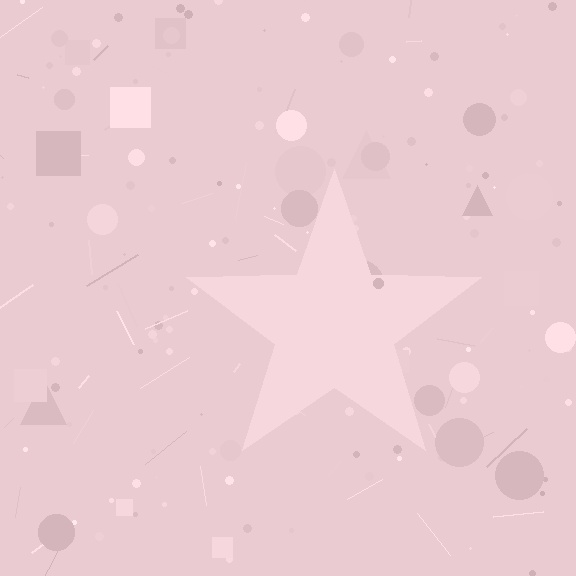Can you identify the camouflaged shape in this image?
The camouflaged shape is a star.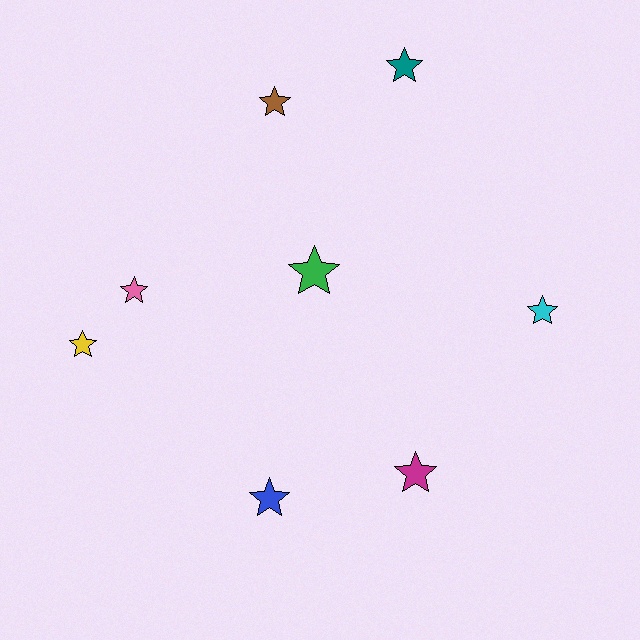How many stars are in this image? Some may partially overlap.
There are 8 stars.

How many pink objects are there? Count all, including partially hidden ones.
There is 1 pink object.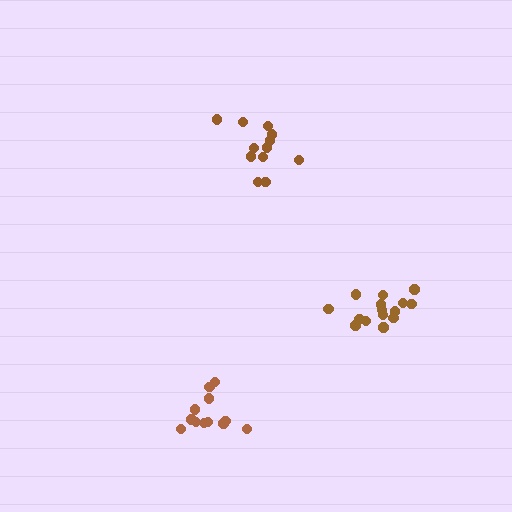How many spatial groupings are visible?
There are 3 spatial groupings.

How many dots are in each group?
Group 1: 12 dots, Group 2: 12 dots, Group 3: 15 dots (39 total).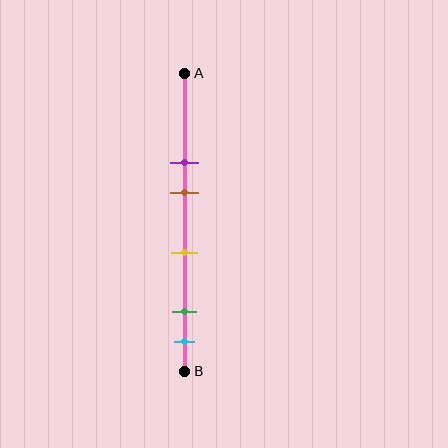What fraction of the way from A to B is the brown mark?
The brown mark is approximately 40% (0.4) of the way from A to B.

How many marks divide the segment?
There are 5 marks dividing the segment.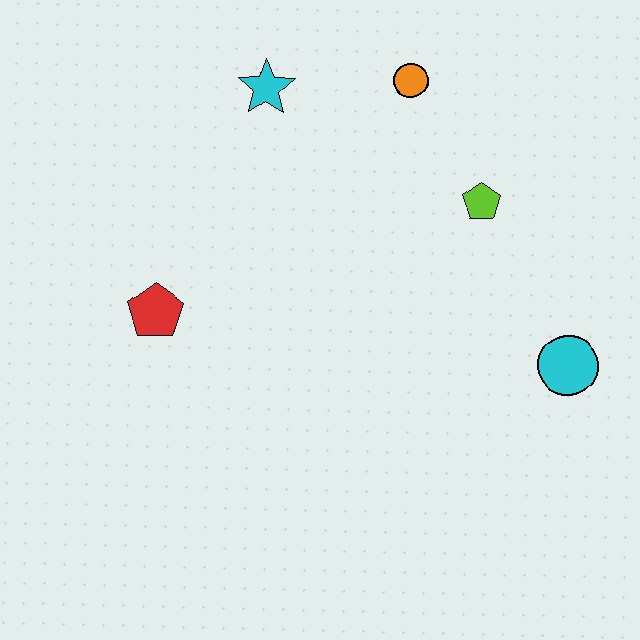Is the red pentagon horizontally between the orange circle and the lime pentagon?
No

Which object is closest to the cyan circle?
The lime pentagon is closest to the cyan circle.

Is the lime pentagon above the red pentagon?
Yes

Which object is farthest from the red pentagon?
The cyan circle is farthest from the red pentagon.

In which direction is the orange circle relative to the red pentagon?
The orange circle is to the right of the red pentagon.